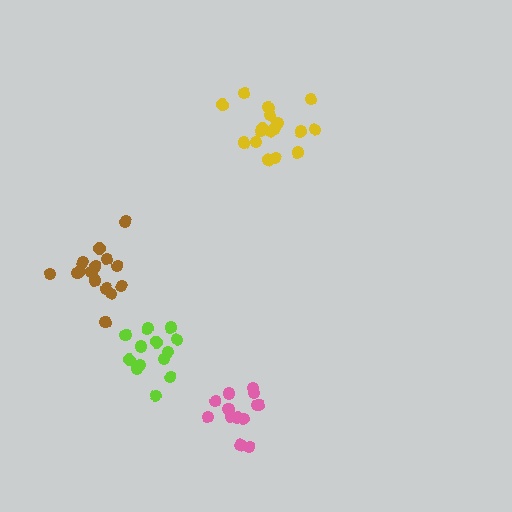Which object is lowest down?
The pink cluster is bottommost.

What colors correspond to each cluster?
The clusters are colored: brown, pink, yellow, lime.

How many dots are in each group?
Group 1: 15 dots, Group 2: 13 dots, Group 3: 18 dots, Group 4: 13 dots (59 total).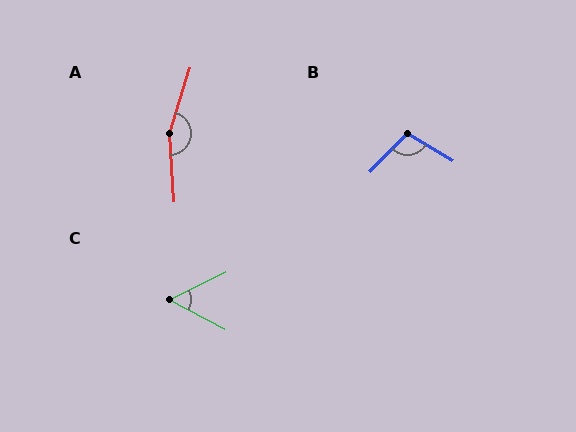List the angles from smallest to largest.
C (54°), B (104°), A (159°).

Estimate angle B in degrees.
Approximately 104 degrees.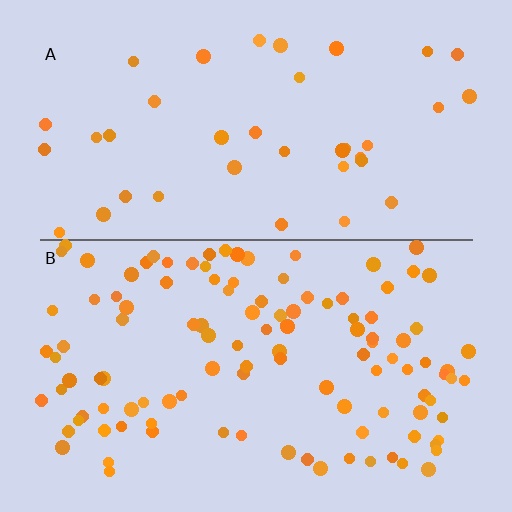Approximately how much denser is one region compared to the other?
Approximately 2.9× — region B over region A.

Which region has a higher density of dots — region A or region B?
B (the bottom).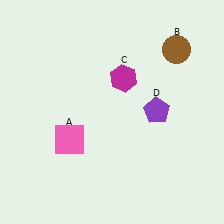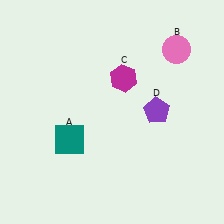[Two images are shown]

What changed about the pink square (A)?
In Image 1, A is pink. In Image 2, it changed to teal.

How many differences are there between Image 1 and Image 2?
There are 2 differences between the two images.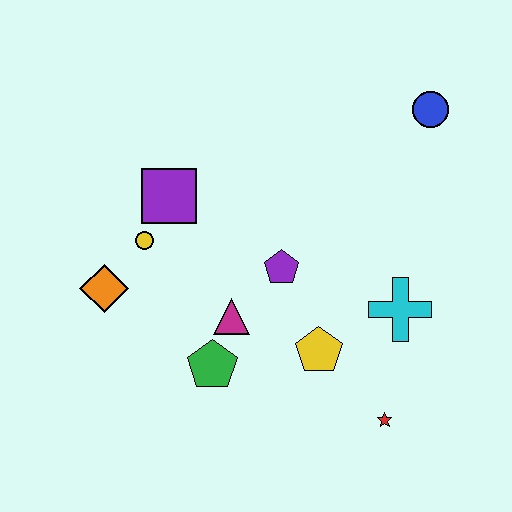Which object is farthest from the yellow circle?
The blue circle is farthest from the yellow circle.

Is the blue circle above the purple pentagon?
Yes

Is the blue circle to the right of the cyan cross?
Yes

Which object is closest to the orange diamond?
The yellow circle is closest to the orange diamond.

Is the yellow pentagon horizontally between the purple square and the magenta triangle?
No